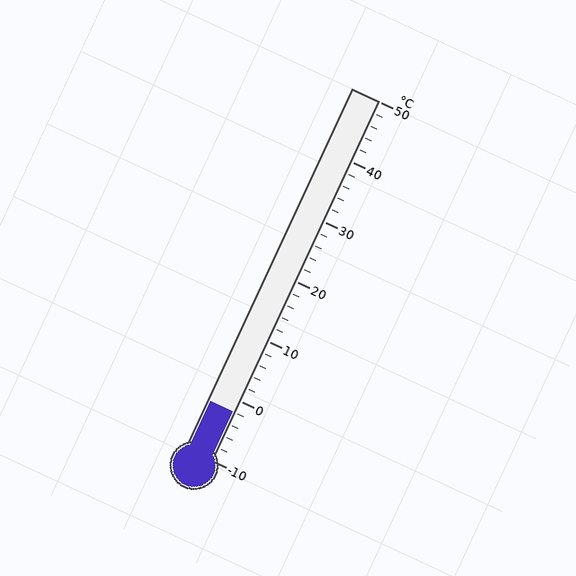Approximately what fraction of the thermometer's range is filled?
The thermometer is filled to approximately 15% of its range.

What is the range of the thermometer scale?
The thermometer scale ranges from -10°C to 50°C.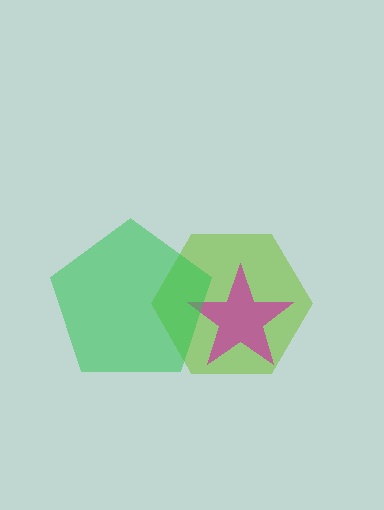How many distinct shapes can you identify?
There are 3 distinct shapes: a lime hexagon, a magenta star, a green pentagon.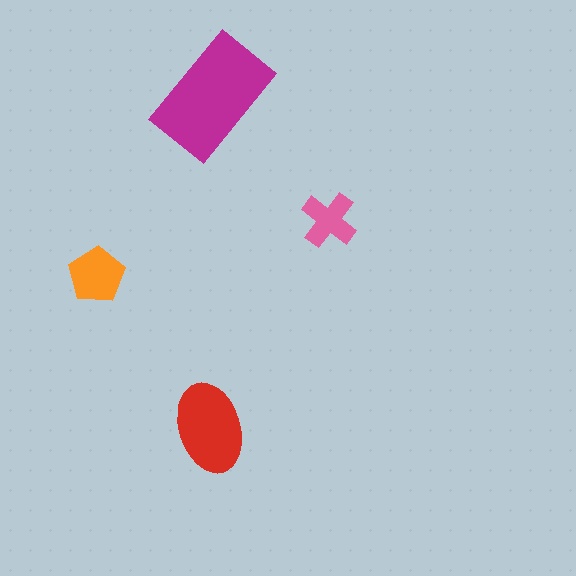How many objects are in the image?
There are 4 objects in the image.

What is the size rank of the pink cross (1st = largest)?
4th.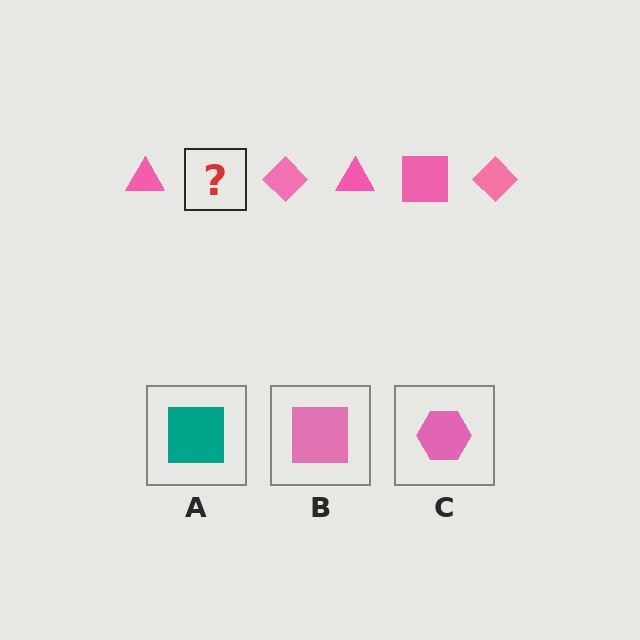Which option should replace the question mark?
Option B.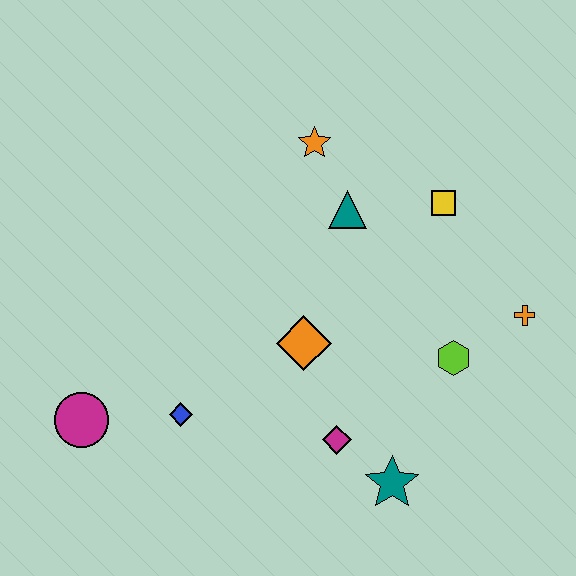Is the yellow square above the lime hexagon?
Yes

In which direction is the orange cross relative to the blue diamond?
The orange cross is to the right of the blue diamond.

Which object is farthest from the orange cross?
The magenta circle is farthest from the orange cross.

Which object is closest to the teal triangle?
The orange star is closest to the teal triangle.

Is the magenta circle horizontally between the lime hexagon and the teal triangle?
No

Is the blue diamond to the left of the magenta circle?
No